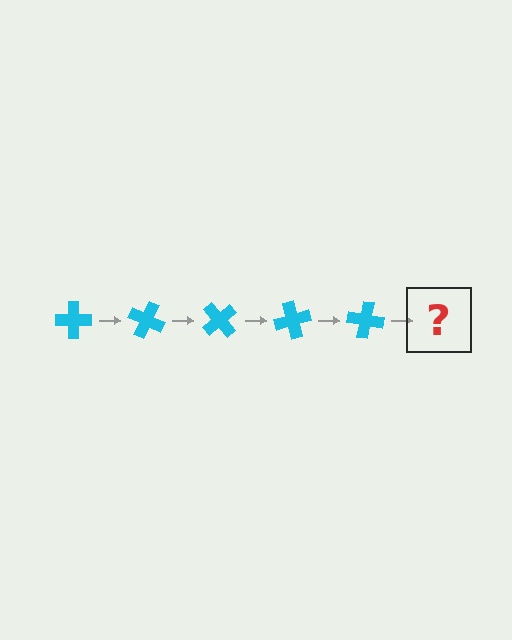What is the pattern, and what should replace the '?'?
The pattern is that the cross rotates 25 degrees each step. The '?' should be a cyan cross rotated 125 degrees.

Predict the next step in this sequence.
The next step is a cyan cross rotated 125 degrees.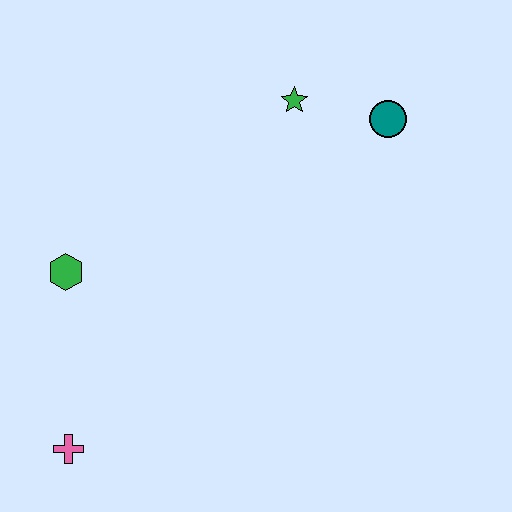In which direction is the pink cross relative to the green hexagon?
The pink cross is below the green hexagon.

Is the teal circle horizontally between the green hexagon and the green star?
No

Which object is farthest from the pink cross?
The teal circle is farthest from the pink cross.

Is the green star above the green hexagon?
Yes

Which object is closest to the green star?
The teal circle is closest to the green star.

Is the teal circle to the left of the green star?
No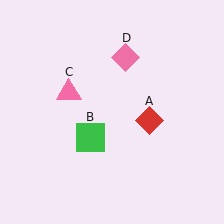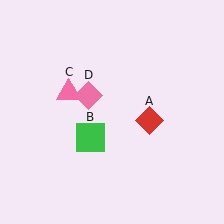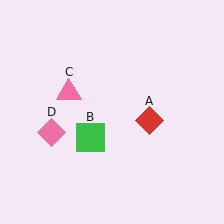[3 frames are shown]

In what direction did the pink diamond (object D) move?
The pink diamond (object D) moved down and to the left.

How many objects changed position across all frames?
1 object changed position: pink diamond (object D).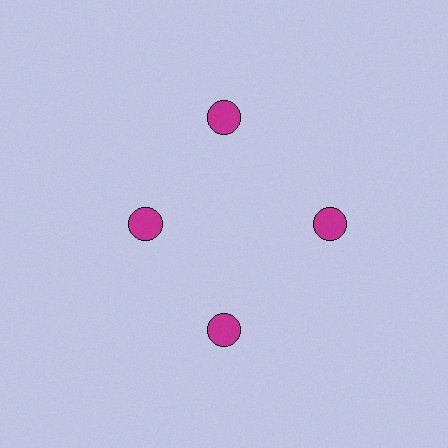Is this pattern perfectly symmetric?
No. The 4 magenta circles are arranged in a ring, but one element near the 9 o'clock position is pulled inward toward the center, breaking the 4-fold rotational symmetry.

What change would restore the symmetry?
The symmetry would be restored by moving it outward, back onto the ring so that all 4 circles sit at equal angles and equal distance from the center.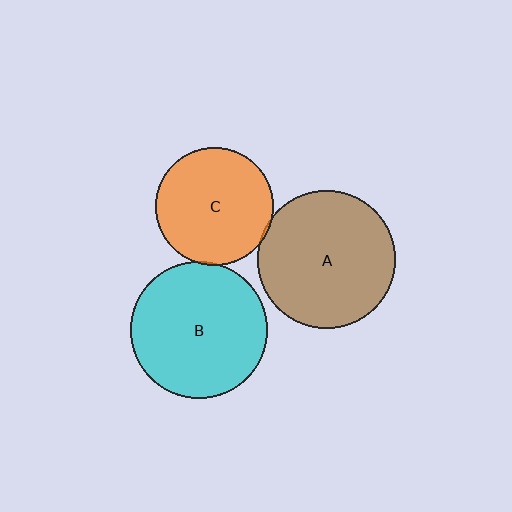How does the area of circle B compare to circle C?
Approximately 1.4 times.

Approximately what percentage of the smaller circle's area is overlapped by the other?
Approximately 5%.